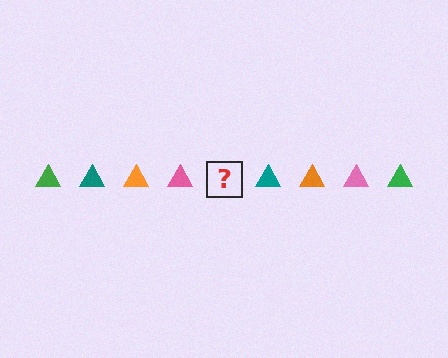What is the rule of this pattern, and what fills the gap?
The rule is that the pattern cycles through green, teal, orange, pink triangles. The gap should be filled with a green triangle.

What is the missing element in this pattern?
The missing element is a green triangle.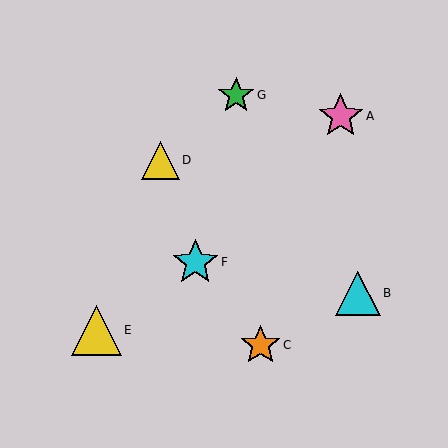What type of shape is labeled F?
Shape F is a cyan star.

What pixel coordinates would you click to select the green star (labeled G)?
Click at (236, 95) to select the green star G.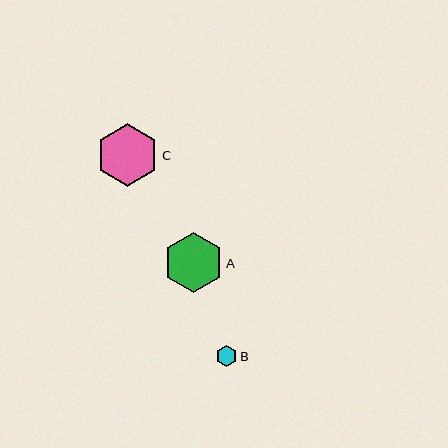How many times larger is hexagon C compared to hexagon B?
Hexagon C is approximately 3.0 times the size of hexagon B.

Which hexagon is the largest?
Hexagon C is the largest with a size of approximately 63 pixels.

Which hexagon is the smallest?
Hexagon B is the smallest with a size of approximately 21 pixels.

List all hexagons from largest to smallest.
From largest to smallest: C, A, B.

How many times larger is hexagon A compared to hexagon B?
Hexagon A is approximately 2.9 times the size of hexagon B.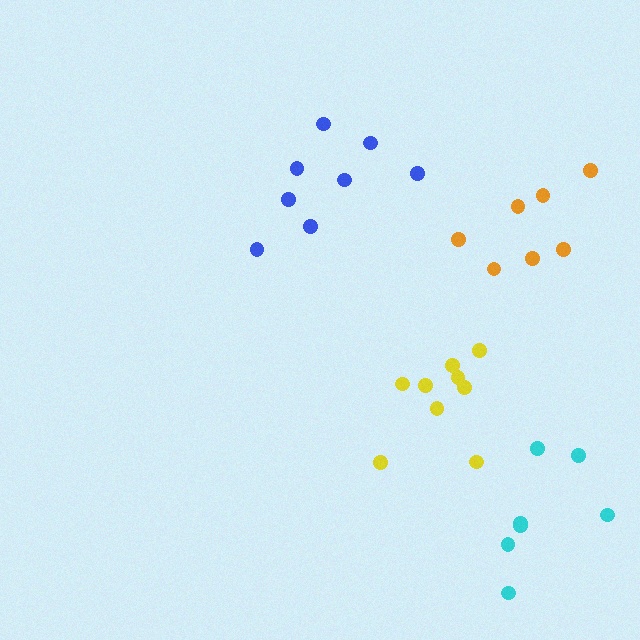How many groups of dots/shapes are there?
There are 4 groups.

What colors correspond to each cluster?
The clusters are colored: yellow, orange, cyan, blue.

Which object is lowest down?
The cyan cluster is bottommost.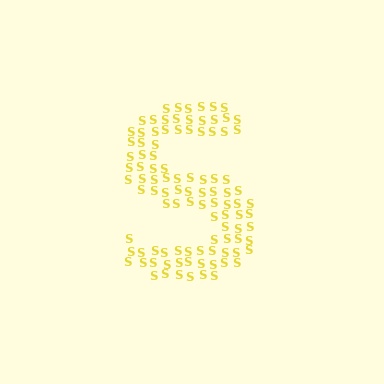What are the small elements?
The small elements are letter S's.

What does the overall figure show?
The overall figure shows the letter S.